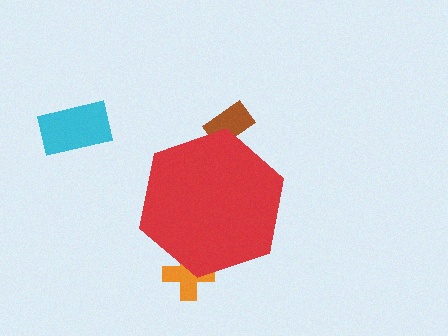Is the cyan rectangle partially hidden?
No, the cyan rectangle is fully visible.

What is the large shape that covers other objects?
A red hexagon.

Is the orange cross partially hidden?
Yes, the orange cross is partially hidden behind the red hexagon.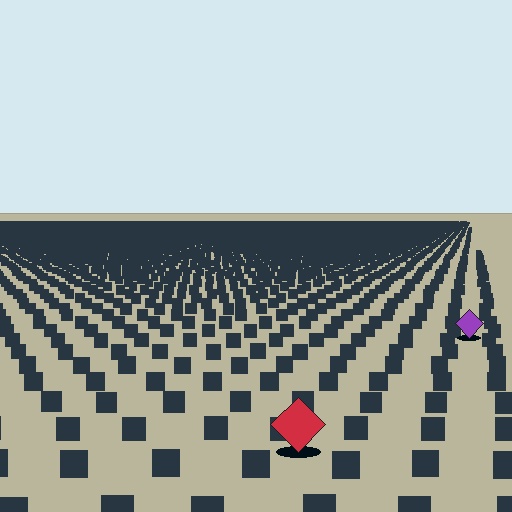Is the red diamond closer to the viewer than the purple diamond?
Yes. The red diamond is closer — you can tell from the texture gradient: the ground texture is coarser near it.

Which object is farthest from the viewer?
The purple diamond is farthest from the viewer. It appears smaller and the ground texture around it is denser.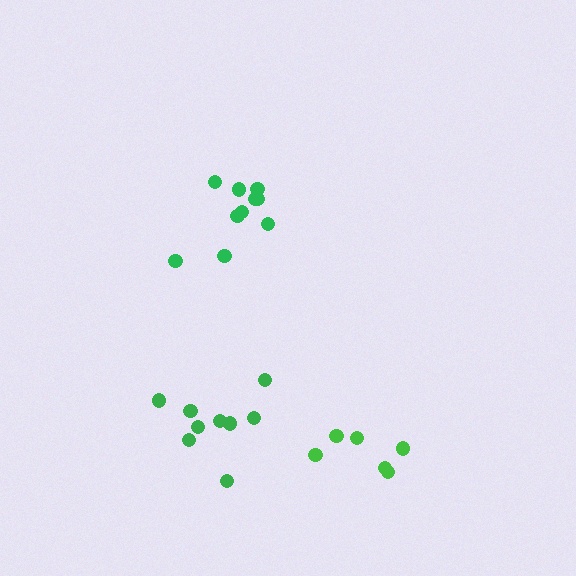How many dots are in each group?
Group 1: 9 dots, Group 2: 6 dots, Group 3: 10 dots (25 total).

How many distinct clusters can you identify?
There are 3 distinct clusters.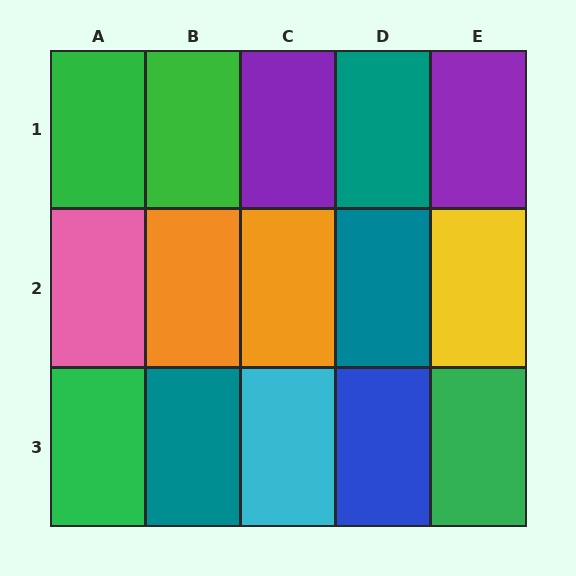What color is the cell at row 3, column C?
Cyan.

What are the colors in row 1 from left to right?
Green, green, purple, teal, purple.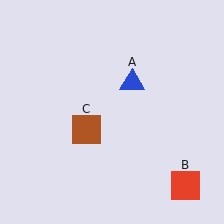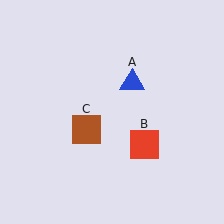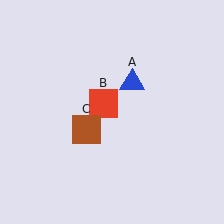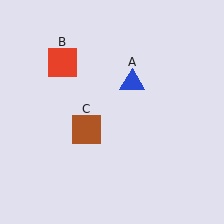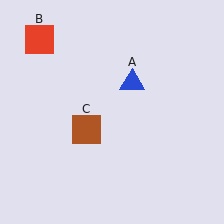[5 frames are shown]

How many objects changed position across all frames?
1 object changed position: red square (object B).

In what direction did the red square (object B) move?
The red square (object B) moved up and to the left.